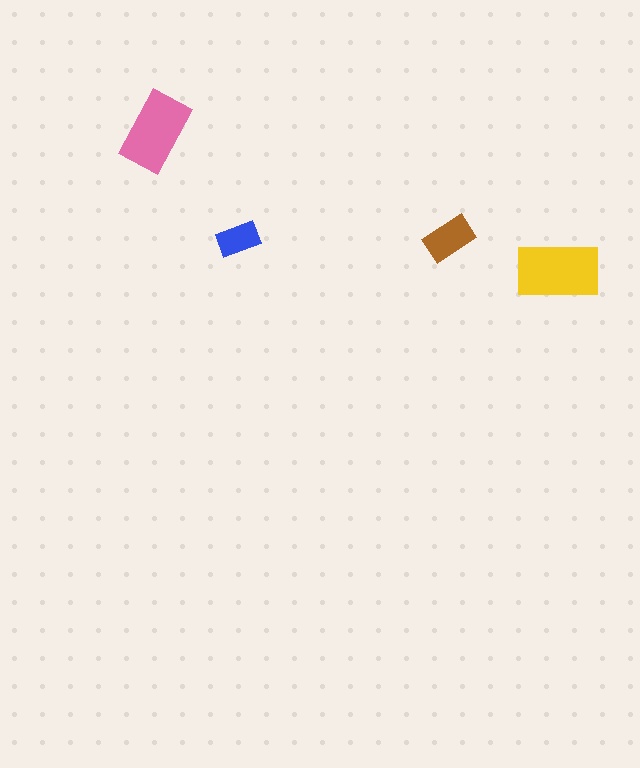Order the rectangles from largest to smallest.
the yellow one, the pink one, the brown one, the blue one.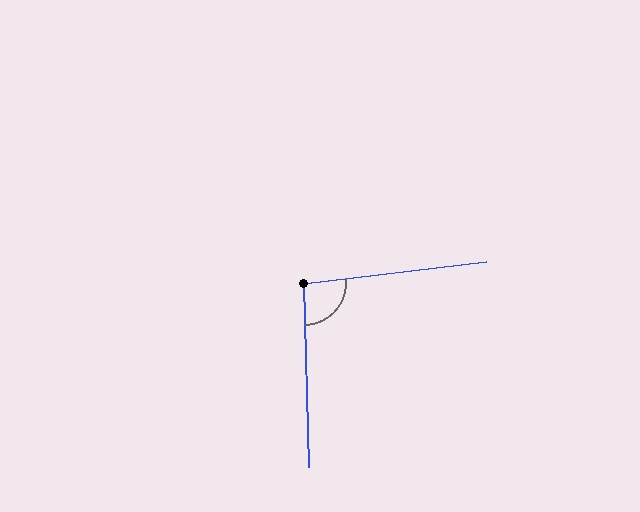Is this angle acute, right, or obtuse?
It is obtuse.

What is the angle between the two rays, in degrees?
Approximately 95 degrees.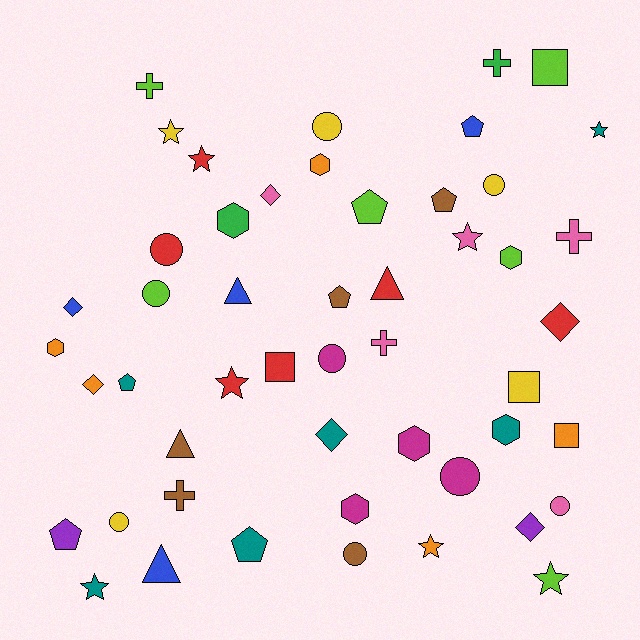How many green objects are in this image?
There are 2 green objects.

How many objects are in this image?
There are 50 objects.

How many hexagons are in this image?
There are 7 hexagons.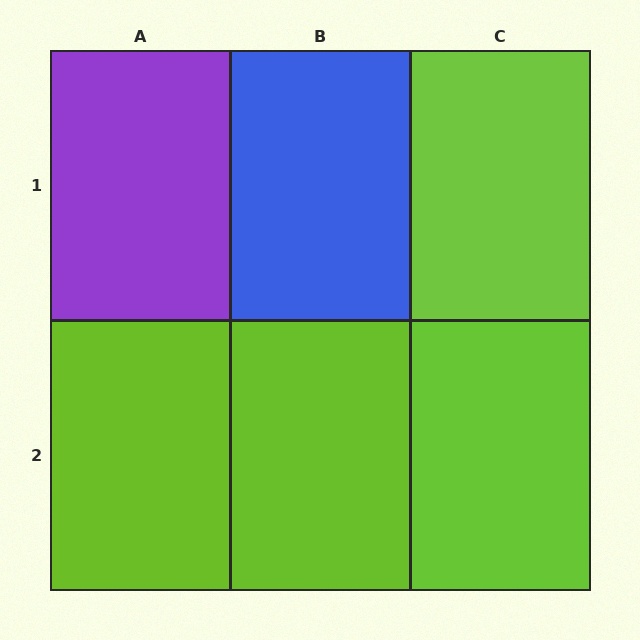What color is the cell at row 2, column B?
Lime.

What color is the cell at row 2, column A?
Lime.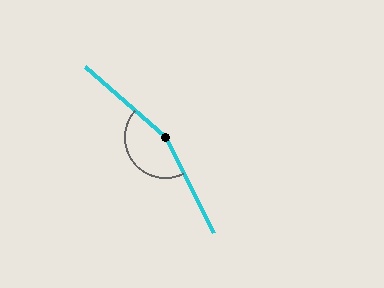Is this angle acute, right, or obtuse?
It is obtuse.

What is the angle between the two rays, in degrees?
Approximately 158 degrees.